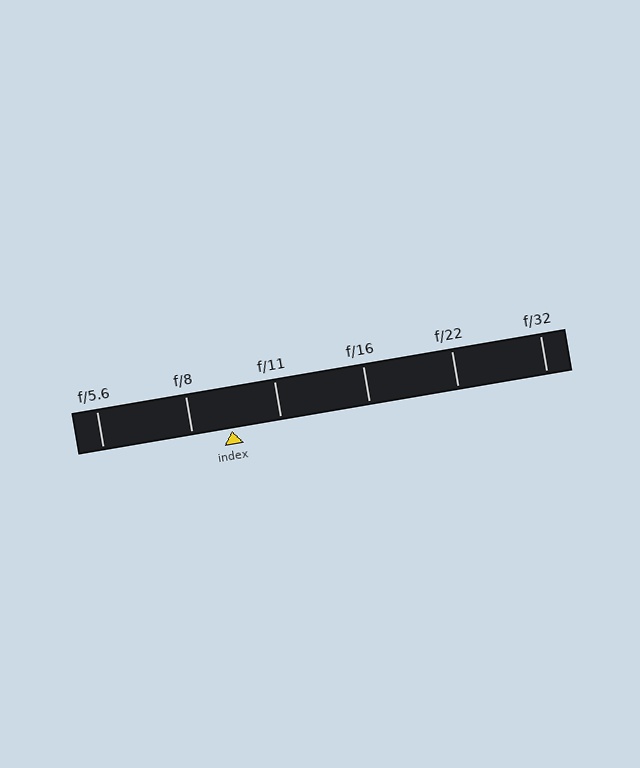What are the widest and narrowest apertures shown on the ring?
The widest aperture shown is f/5.6 and the narrowest is f/32.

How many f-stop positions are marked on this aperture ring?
There are 6 f-stop positions marked.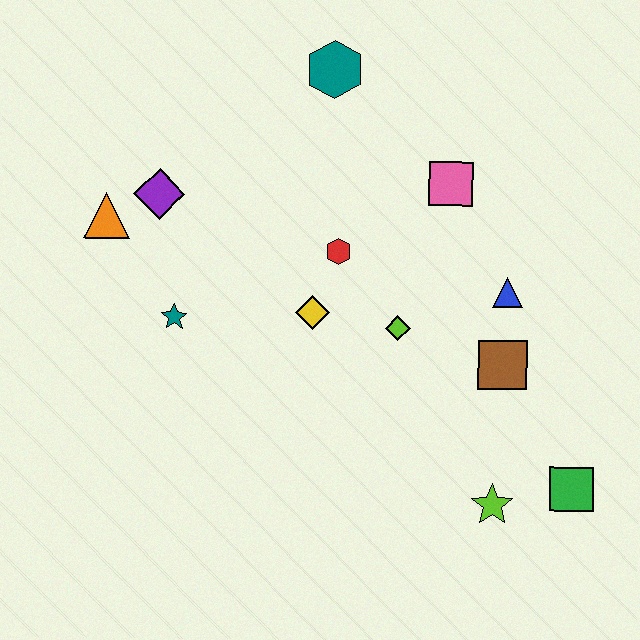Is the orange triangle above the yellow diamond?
Yes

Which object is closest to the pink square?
The blue triangle is closest to the pink square.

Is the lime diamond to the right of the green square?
No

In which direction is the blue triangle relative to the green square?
The blue triangle is above the green square.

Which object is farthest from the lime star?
The orange triangle is farthest from the lime star.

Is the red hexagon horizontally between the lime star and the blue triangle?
No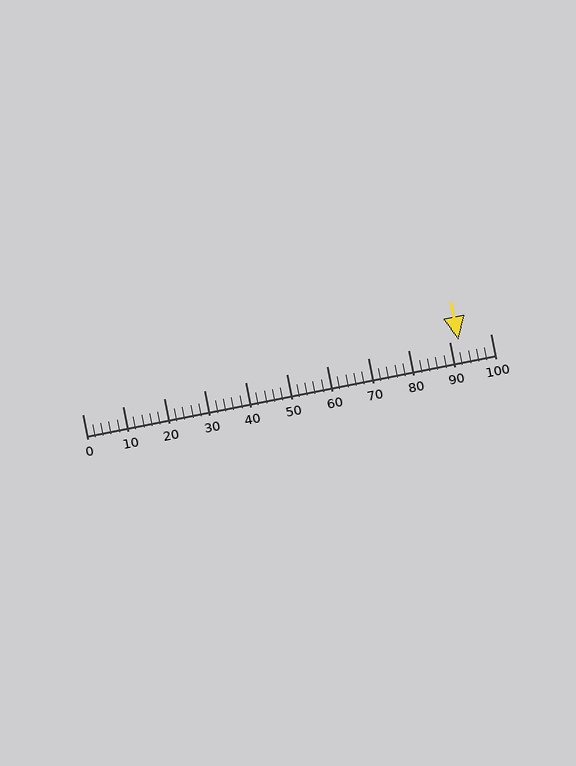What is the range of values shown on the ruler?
The ruler shows values from 0 to 100.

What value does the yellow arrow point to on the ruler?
The yellow arrow points to approximately 92.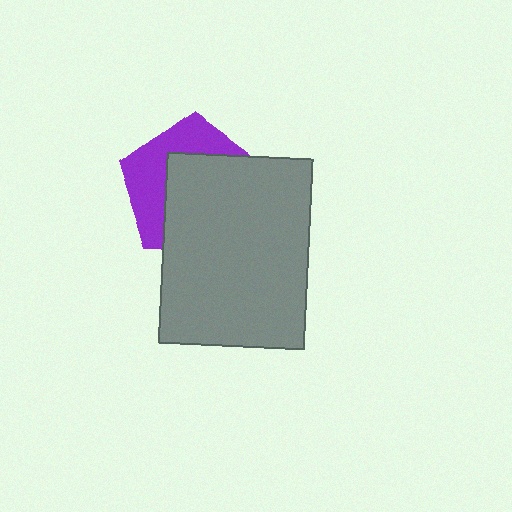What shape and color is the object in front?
The object in front is a gray rectangle.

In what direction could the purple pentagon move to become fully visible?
The purple pentagon could move toward the upper-left. That would shift it out from behind the gray rectangle entirely.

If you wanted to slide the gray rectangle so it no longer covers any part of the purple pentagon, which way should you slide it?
Slide it toward the lower-right — that is the most direct way to separate the two shapes.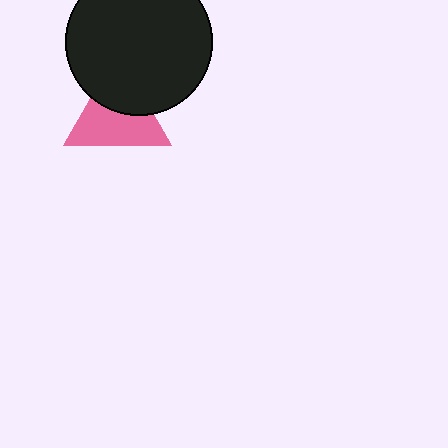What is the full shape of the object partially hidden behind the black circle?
The partially hidden object is a pink triangle.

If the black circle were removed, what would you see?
You would see the complete pink triangle.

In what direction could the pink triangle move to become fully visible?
The pink triangle could move down. That would shift it out from behind the black circle entirely.